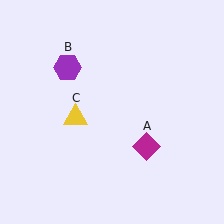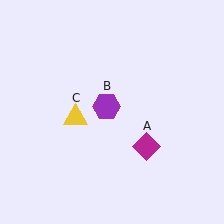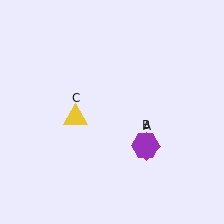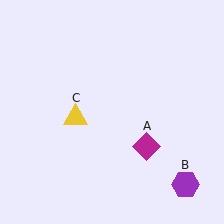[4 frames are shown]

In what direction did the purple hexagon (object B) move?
The purple hexagon (object B) moved down and to the right.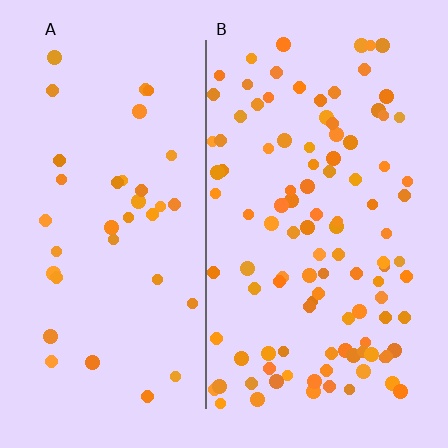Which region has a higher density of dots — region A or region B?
B (the right).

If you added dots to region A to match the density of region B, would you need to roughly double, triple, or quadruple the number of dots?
Approximately triple.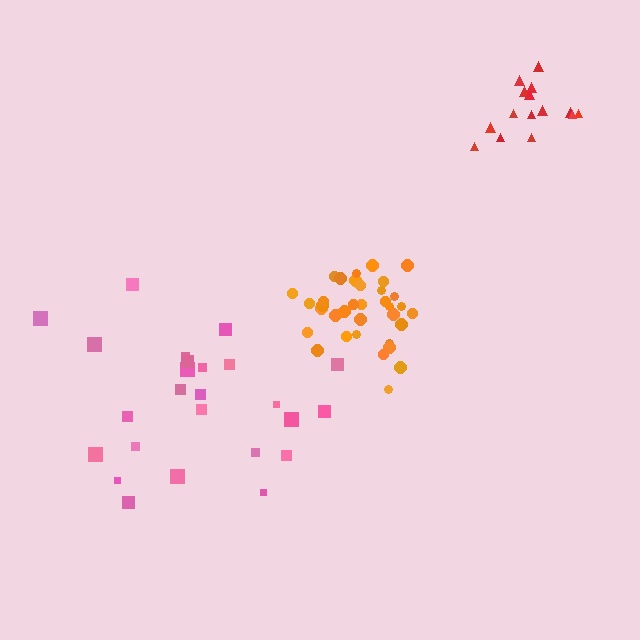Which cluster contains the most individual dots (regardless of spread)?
Orange (35).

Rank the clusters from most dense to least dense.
orange, red, pink.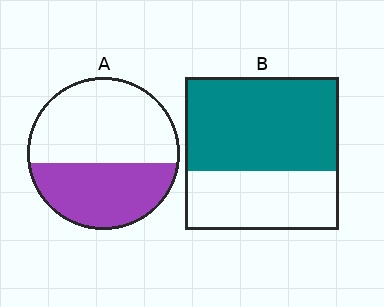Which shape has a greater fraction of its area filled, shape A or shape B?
Shape B.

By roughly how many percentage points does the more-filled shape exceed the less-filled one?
By roughly 20 percentage points (B over A).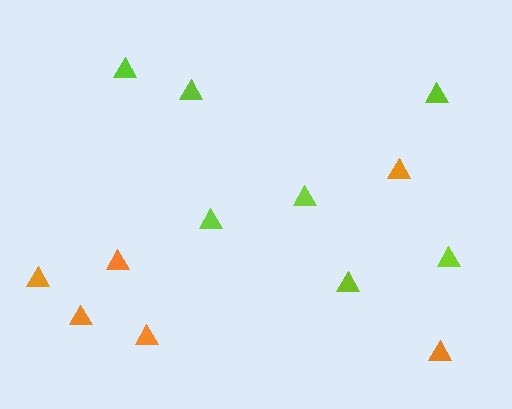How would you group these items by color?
There are 2 groups: one group of orange triangles (6) and one group of lime triangles (7).